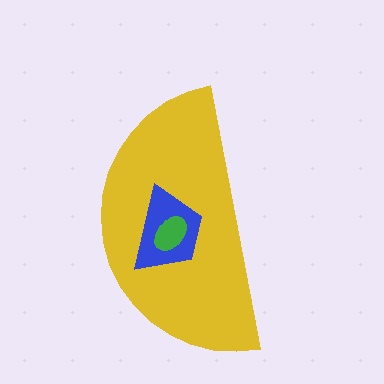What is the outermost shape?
The yellow semicircle.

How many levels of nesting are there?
3.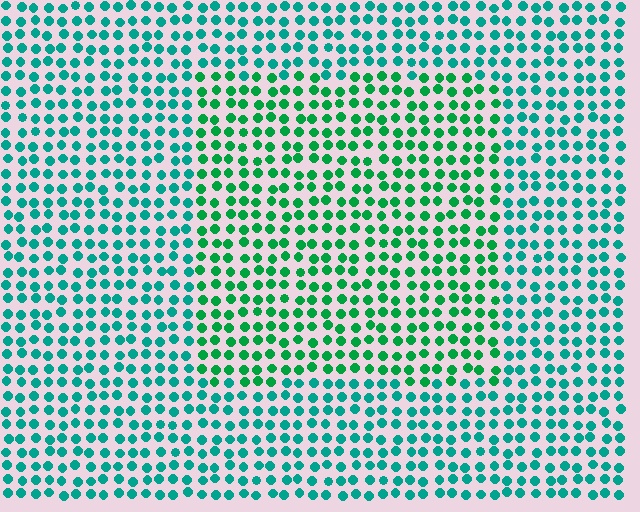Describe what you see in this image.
The image is filled with small teal elements in a uniform arrangement. A rectangle-shaped region is visible where the elements are tinted to a slightly different hue, forming a subtle color boundary.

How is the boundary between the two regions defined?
The boundary is defined purely by a slight shift in hue (about 29 degrees). Spacing, size, and orientation are identical on both sides.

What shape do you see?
I see a rectangle.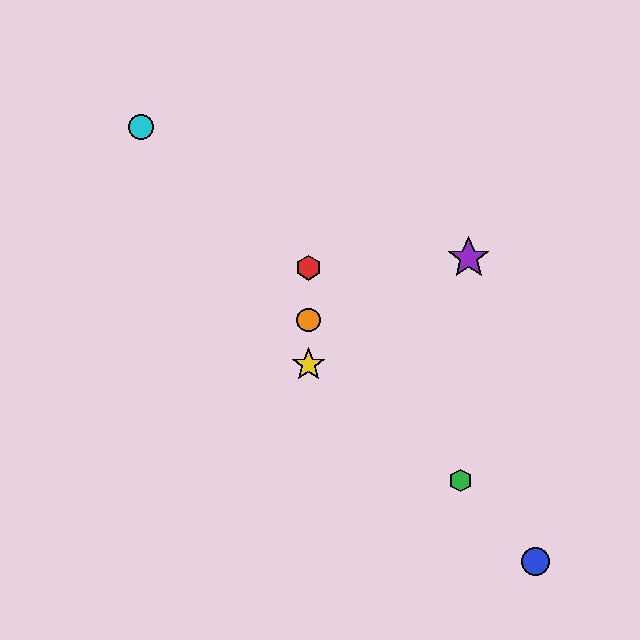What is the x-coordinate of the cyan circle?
The cyan circle is at x≈141.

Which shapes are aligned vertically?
The red hexagon, the yellow star, the orange circle are aligned vertically.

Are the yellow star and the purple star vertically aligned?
No, the yellow star is at x≈308 and the purple star is at x≈469.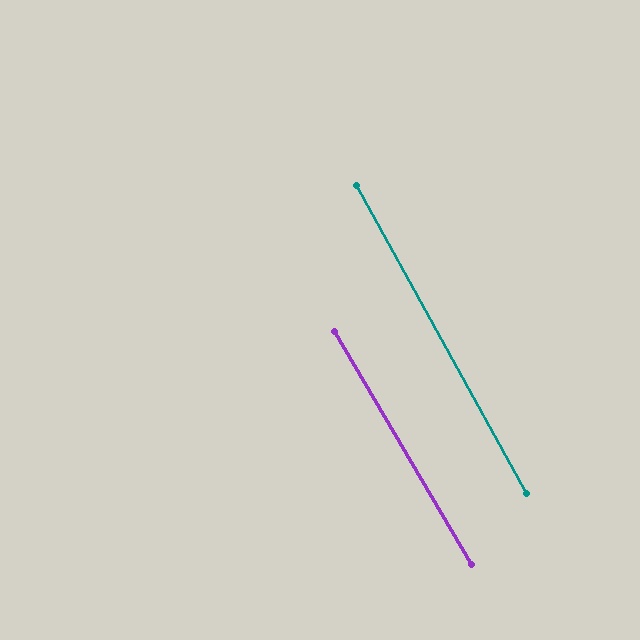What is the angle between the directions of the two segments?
Approximately 2 degrees.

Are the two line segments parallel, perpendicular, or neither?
Parallel — their directions differ by only 1.7°.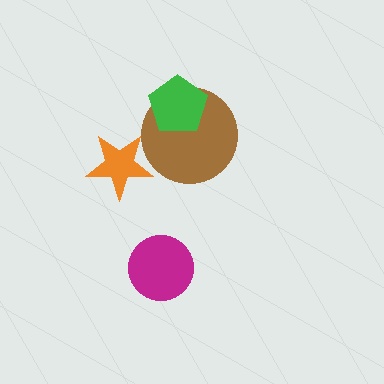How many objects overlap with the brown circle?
1 object overlaps with the brown circle.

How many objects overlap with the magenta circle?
0 objects overlap with the magenta circle.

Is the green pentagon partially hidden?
No, no other shape covers it.